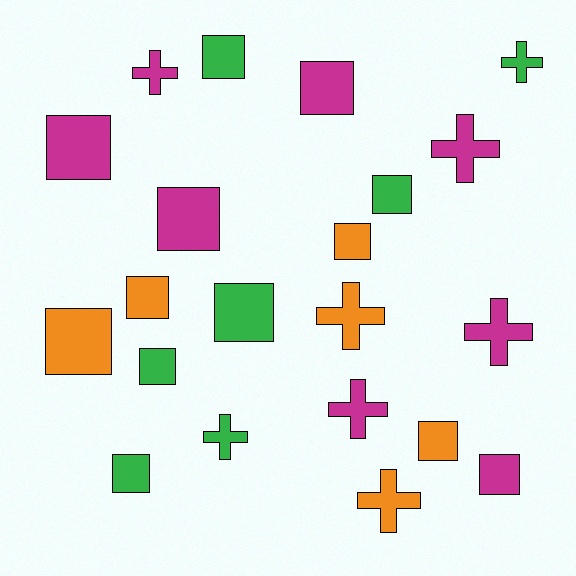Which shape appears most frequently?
Square, with 13 objects.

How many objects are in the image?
There are 21 objects.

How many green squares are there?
There are 5 green squares.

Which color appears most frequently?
Magenta, with 8 objects.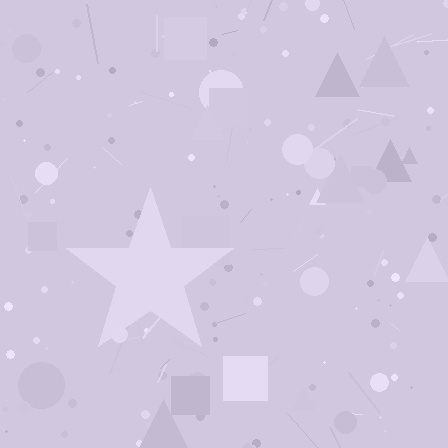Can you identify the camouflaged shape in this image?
The camouflaged shape is a star.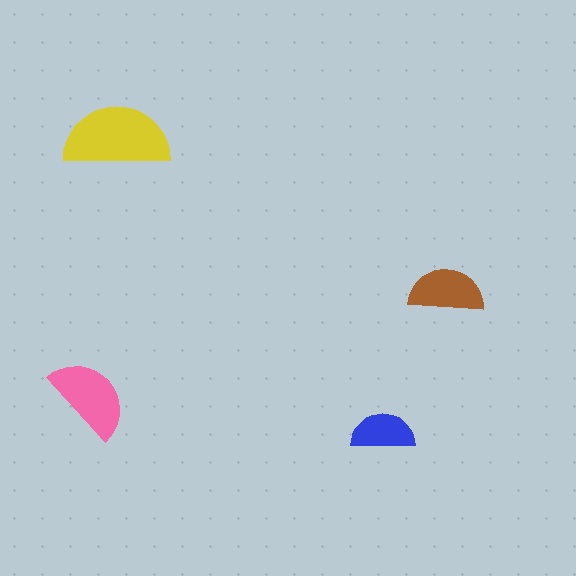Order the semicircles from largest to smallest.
the yellow one, the pink one, the brown one, the blue one.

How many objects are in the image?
There are 4 objects in the image.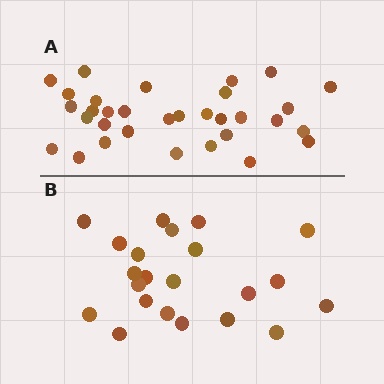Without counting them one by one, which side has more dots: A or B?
Region A (the top region) has more dots.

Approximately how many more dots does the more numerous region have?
Region A has roughly 10 or so more dots than region B.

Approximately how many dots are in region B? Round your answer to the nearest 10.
About 20 dots. (The exact count is 22, which rounds to 20.)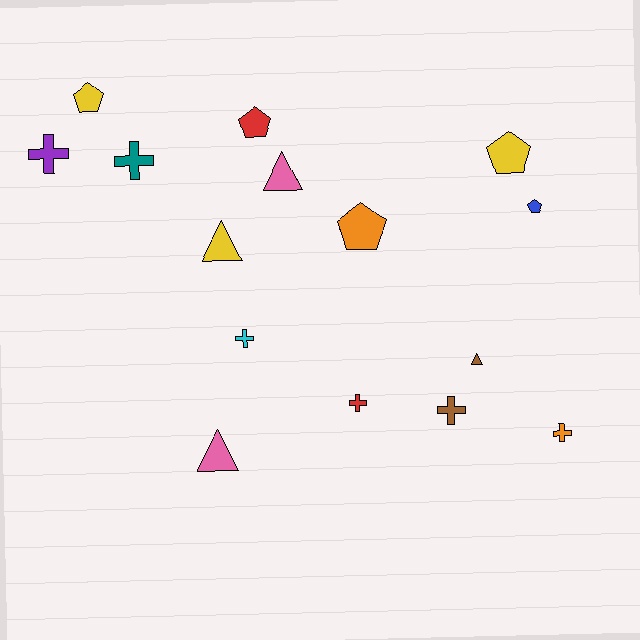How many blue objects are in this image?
There is 1 blue object.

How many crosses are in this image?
There are 6 crosses.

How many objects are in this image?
There are 15 objects.